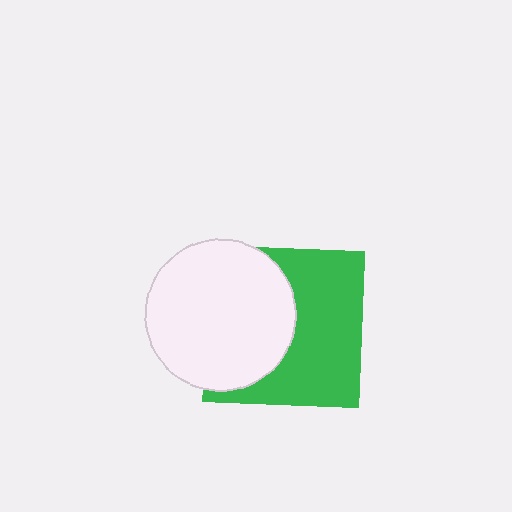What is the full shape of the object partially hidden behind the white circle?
The partially hidden object is a green square.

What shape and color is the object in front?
The object in front is a white circle.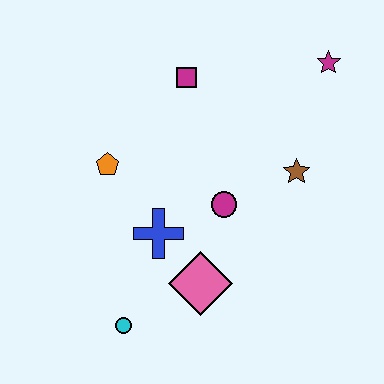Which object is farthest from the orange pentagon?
The magenta star is farthest from the orange pentagon.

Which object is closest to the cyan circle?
The pink diamond is closest to the cyan circle.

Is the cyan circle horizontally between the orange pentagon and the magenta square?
Yes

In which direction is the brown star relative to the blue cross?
The brown star is to the right of the blue cross.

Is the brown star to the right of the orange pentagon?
Yes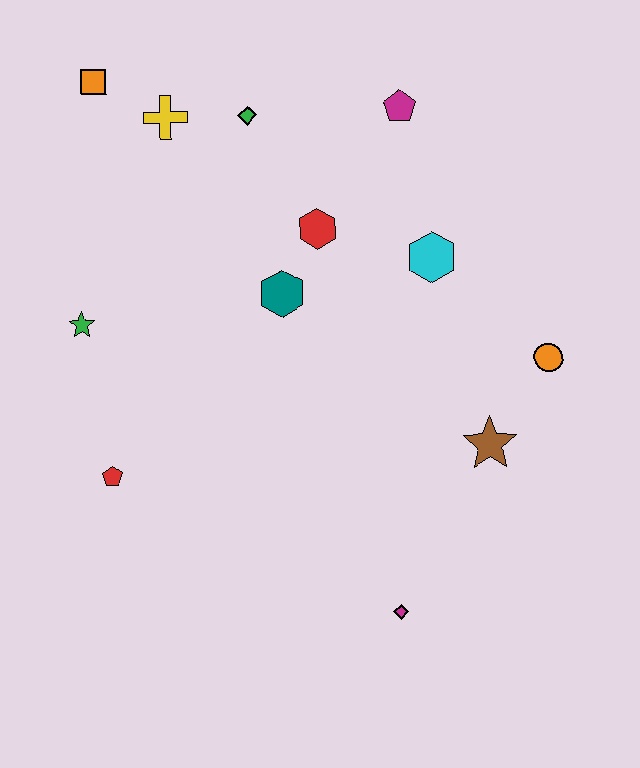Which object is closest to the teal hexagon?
The red hexagon is closest to the teal hexagon.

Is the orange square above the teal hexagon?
Yes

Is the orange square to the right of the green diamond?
No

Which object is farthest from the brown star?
The orange square is farthest from the brown star.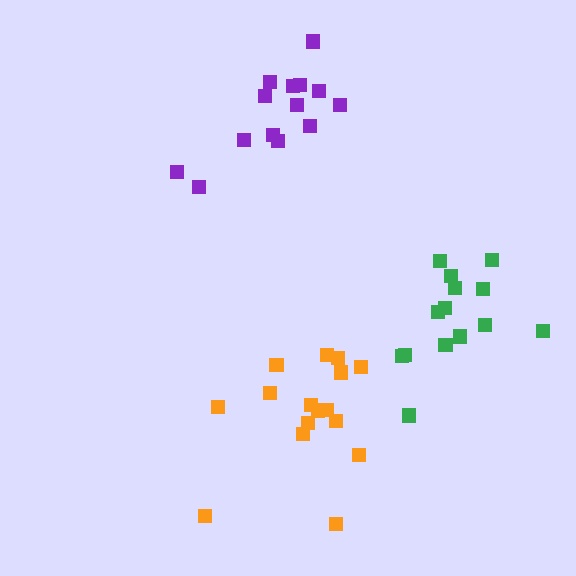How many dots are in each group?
Group 1: 17 dots, Group 2: 14 dots, Group 3: 14 dots (45 total).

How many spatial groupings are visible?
There are 3 spatial groupings.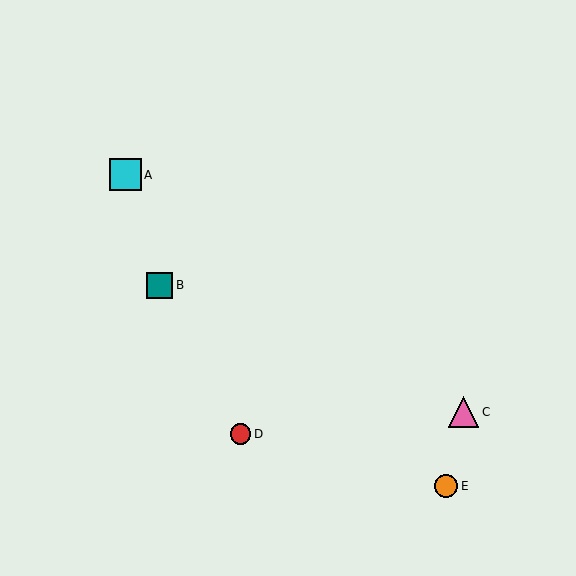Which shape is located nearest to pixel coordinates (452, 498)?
The orange circle (labeled E) at (446, 486) is nearest to that location.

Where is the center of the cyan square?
The center of the cyan square is at (125, 175).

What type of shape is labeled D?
Shape D is a red circle.